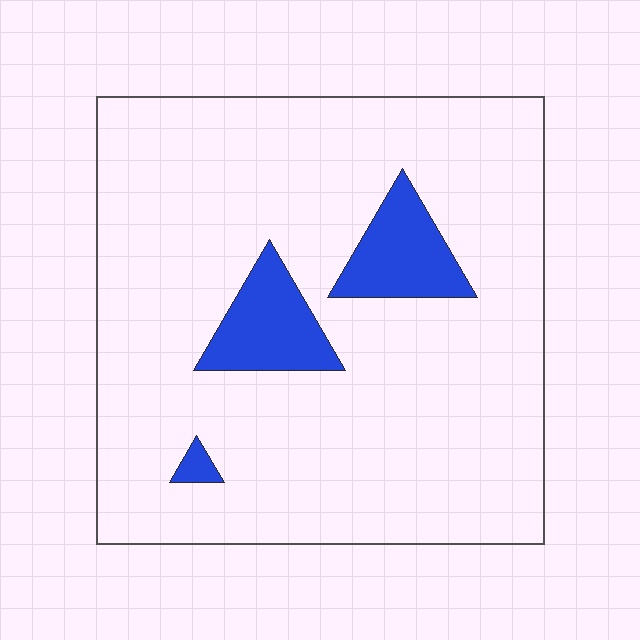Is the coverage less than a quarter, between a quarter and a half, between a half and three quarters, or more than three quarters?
Less than a quarter.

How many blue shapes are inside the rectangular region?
3.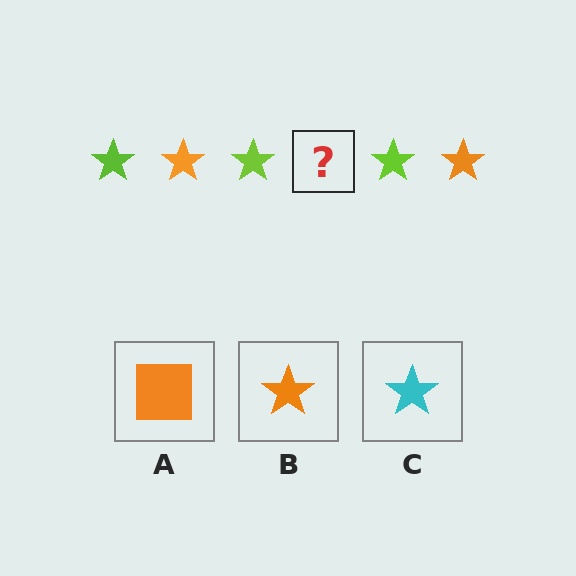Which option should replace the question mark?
Option B.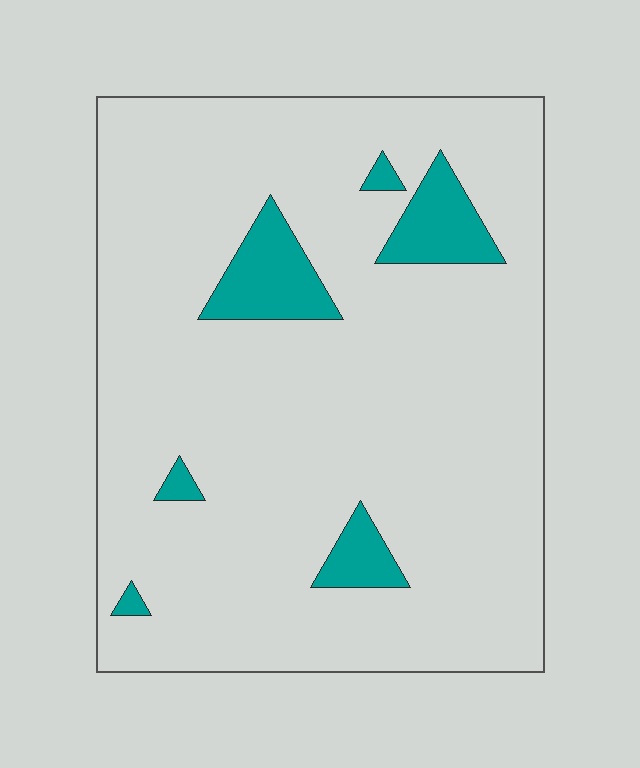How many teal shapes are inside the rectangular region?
6.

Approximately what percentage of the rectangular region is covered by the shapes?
Approximately 10%.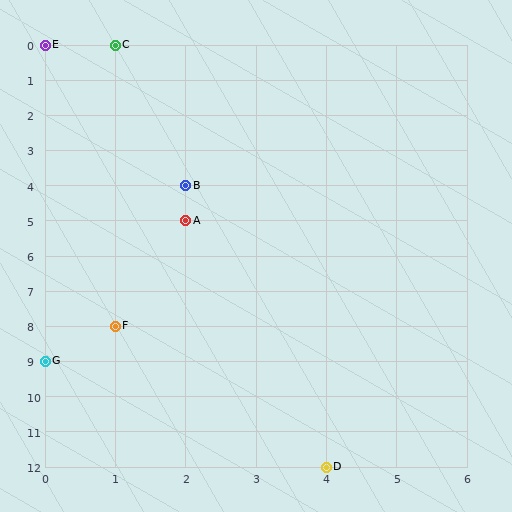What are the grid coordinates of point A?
Point A is at grid coordinates (2, 5).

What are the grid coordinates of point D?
Point D is at grid coordinates (4, 12).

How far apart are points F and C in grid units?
Points F and C are 8 rows apart.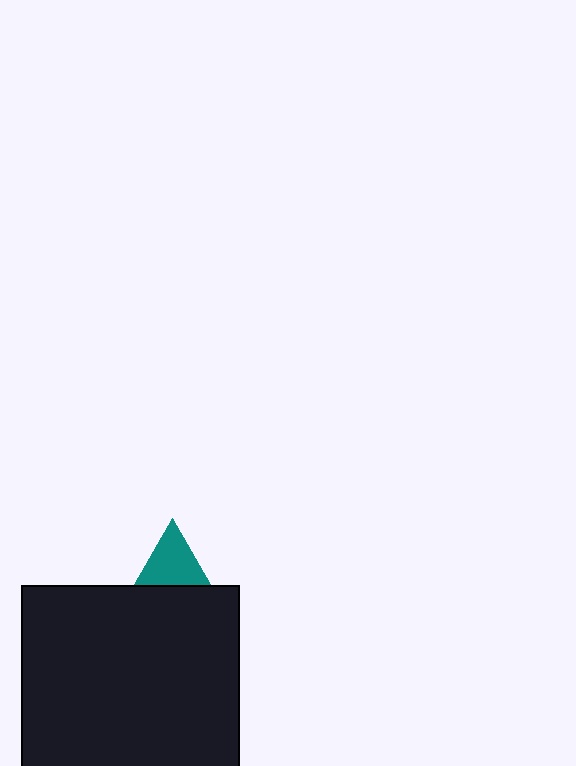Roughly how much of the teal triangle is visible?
A small part of it is visible (roughly 36%).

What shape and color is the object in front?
The object in front is a black square.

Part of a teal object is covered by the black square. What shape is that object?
It is a triangle.